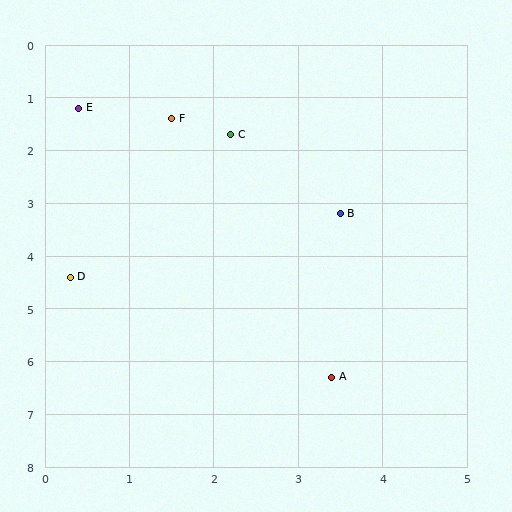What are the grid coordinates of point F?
Point F is at approximately (1.5, 1.4).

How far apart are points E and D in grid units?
Points E and D are about 3.2 grid units apart.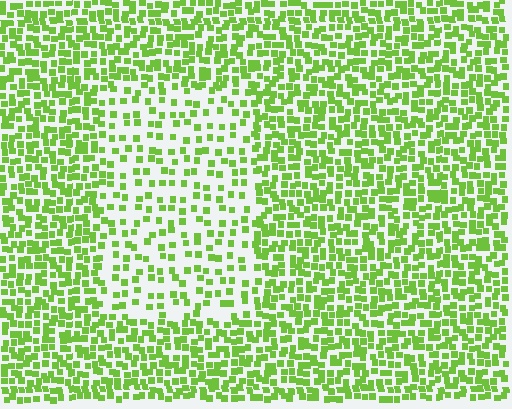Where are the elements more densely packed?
The elements are more densely packed outside the rectangle boundary.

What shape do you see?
I see a rectangle.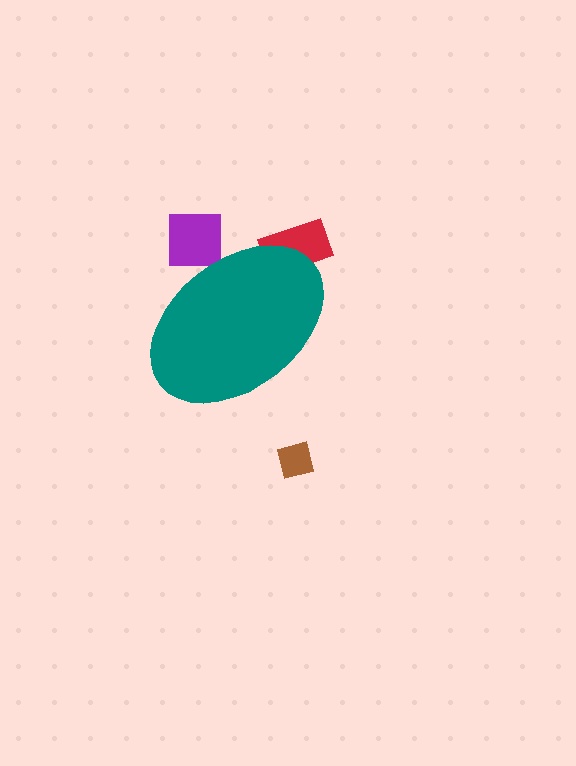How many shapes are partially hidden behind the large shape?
2 shapes are partially hidden.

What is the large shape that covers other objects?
A teal ellipse.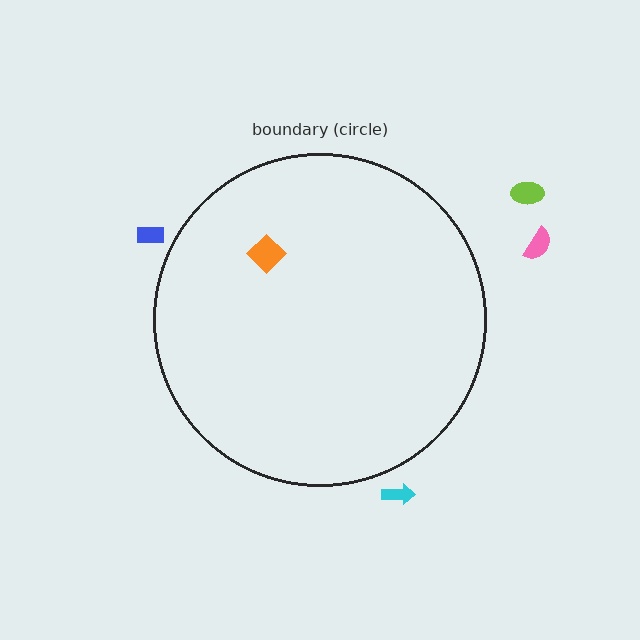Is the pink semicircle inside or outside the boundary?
Outside.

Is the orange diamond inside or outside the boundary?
Inside.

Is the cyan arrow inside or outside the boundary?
Outside.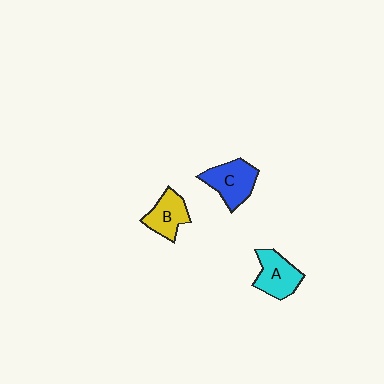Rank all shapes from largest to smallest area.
From largest to smallest: C (blue), A (cyan), B (yellow).